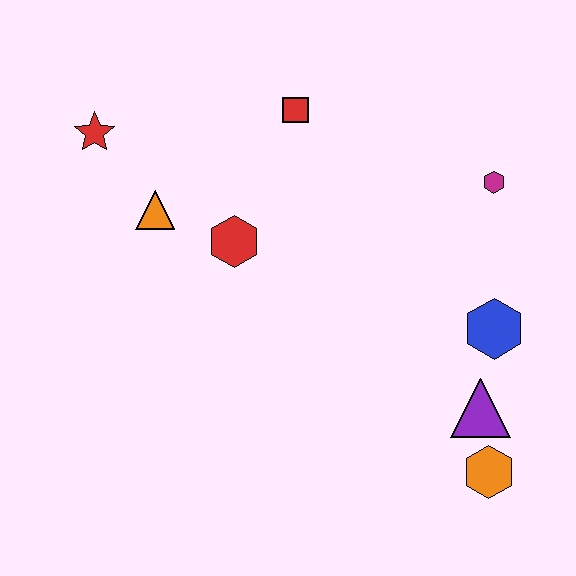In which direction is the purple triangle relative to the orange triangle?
The purple triangle is to the right of the orange triangle.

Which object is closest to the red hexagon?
The orange triangle is closest to the red hexagon.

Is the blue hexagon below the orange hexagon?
No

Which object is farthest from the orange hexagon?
The red star is farthest from the orange hexagon.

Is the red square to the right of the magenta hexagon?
No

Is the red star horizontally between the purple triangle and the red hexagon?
No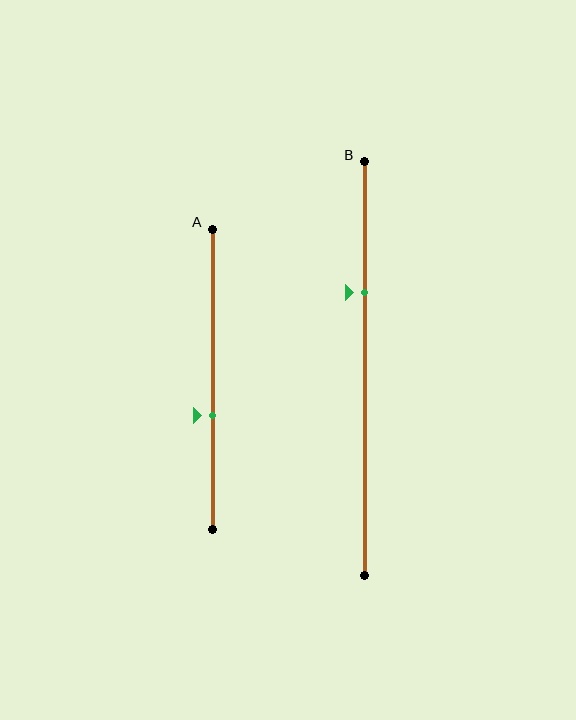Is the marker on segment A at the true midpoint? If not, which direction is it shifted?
No, the marker on segment A is shifted downward by about 12% of the segment length.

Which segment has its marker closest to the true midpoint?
Segment A has its marker closest to the true midpoint.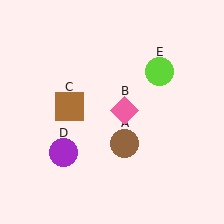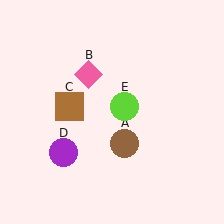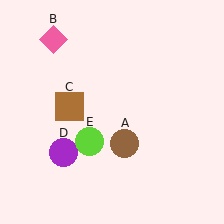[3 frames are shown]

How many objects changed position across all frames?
2 objects changed position: pink diamond (object B), lime circle (object E).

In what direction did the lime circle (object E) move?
The lime circle (object E) moved down and to the left.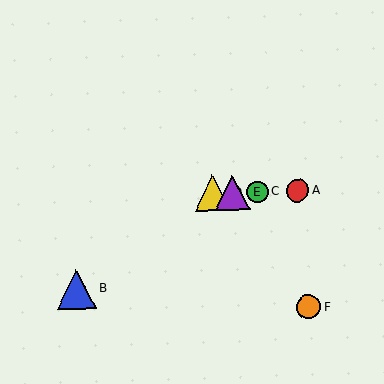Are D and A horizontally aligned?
Yes, both are at y≈193.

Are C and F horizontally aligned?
No, C is at y≈192 and F is at y≈307.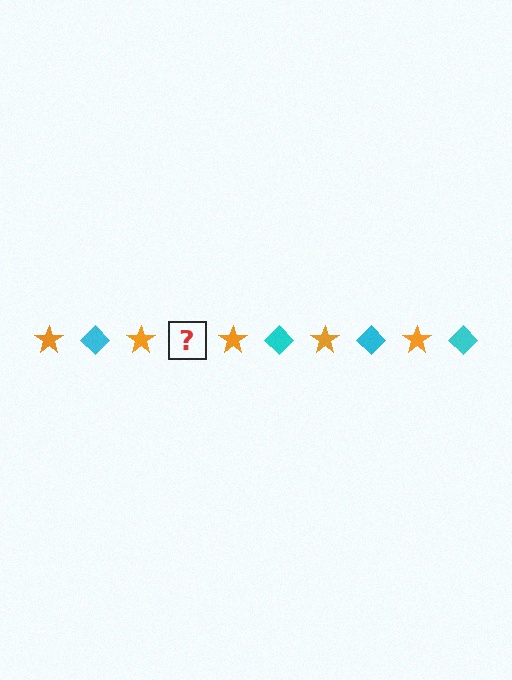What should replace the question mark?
The question mark should be replaced with a cyan diamond.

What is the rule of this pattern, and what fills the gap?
The rule is that the pattern alternates between orange star and cyan diamond. The gap should be filled with a cyan diamond.